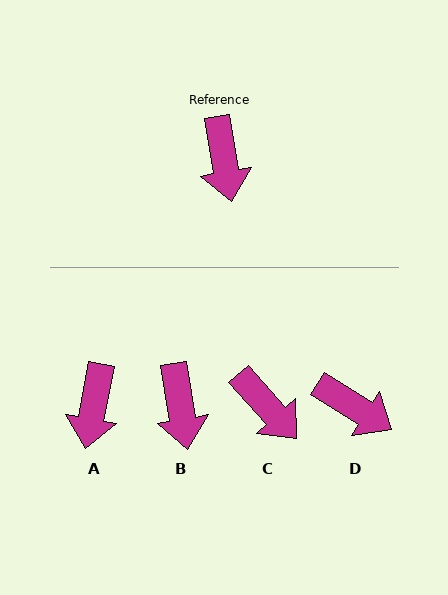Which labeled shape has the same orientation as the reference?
B.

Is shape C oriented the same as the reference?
No, it is off by about 32 degrees.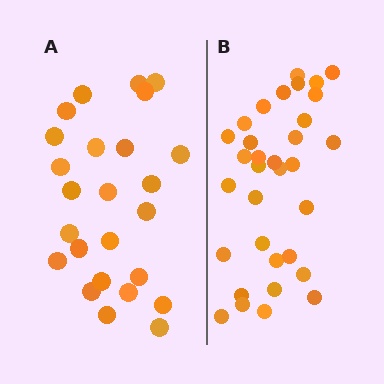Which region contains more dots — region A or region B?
Region B (the right region) has more dots.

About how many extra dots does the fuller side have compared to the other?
Region B has roughly 8 or so more dots than region A.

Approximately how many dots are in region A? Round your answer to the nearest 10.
About 20 dots. (The exact count is 25, which rounds to 20.)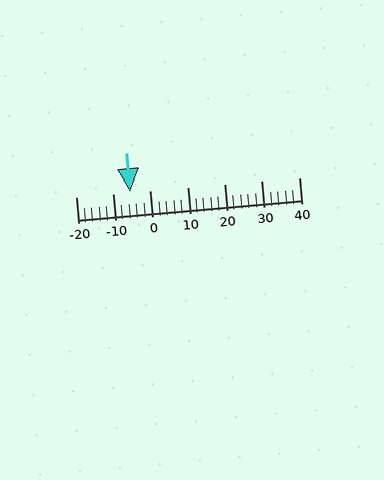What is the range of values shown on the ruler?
The ruler shows values from -20 to 40.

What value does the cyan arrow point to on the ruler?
The cyan arrow points to approximately -5.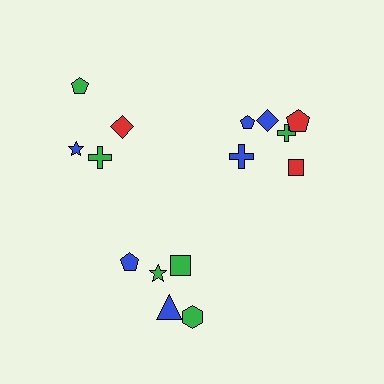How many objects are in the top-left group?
There are 4 objects.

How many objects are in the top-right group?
There are 6 objects.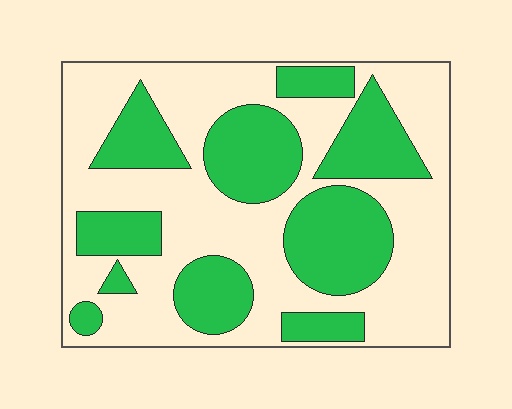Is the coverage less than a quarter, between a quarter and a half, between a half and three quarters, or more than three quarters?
Between a quarter and a half.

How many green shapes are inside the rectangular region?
10.